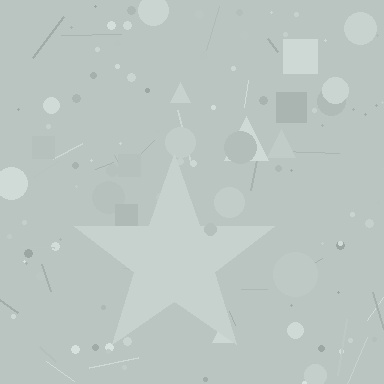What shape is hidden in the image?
A star is hidden in the image.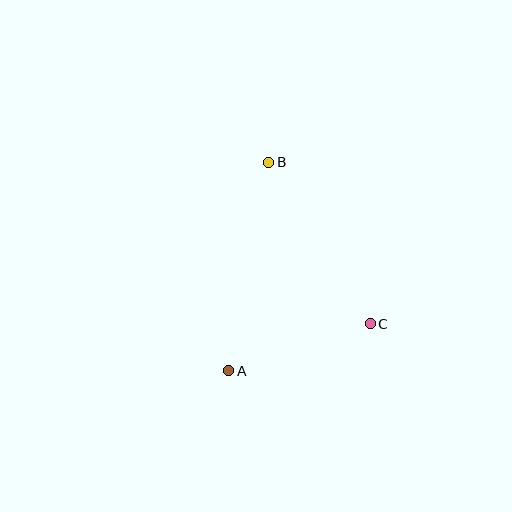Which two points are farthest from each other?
Points A and B are farthest from each other.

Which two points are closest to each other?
Points A and C are closest to each other.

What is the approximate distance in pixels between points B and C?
The distance between B and C is approximately 191 pixels.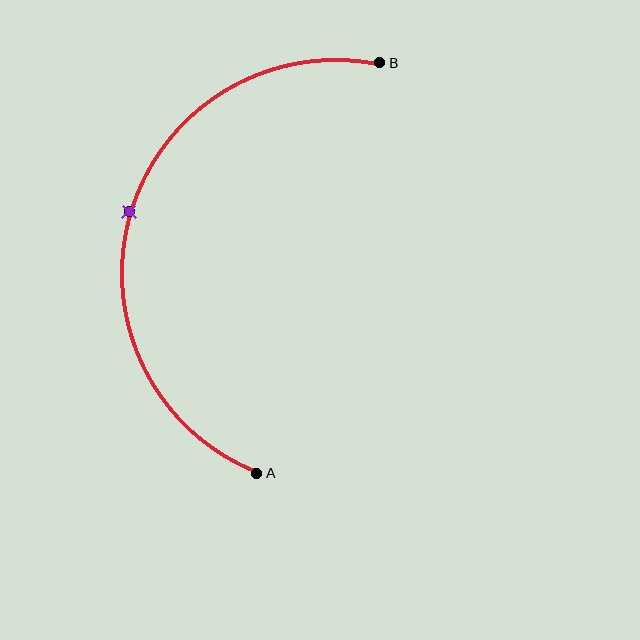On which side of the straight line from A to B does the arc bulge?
The arc bulges to the left of the straight line connecting A and B.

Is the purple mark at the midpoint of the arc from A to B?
Yes. The purple mark lies on the arc at equal arc-length from both A and B — it is the arc midpoint.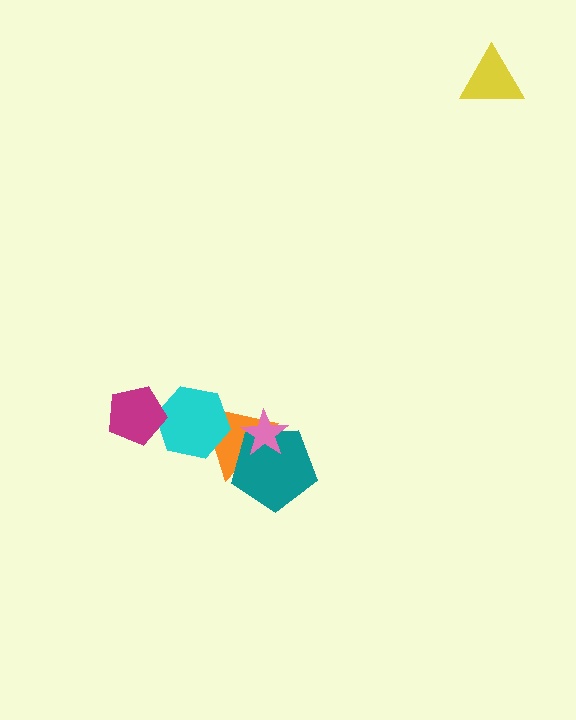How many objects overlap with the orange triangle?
3 objects overlap with the orange triangle.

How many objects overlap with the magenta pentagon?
1 object overlaps with the magenta pentagon.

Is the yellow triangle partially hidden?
No, no other shape covers it.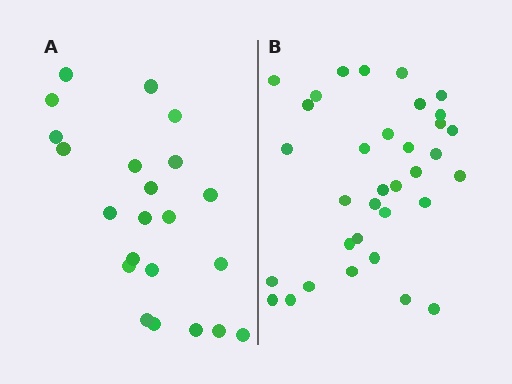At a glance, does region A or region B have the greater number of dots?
Region B (the right region) has more dots.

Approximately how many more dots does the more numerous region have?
Region B has roughly 12 or so more dots than region A.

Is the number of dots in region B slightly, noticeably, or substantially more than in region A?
Region B has substantially more. The ratio is roughly 1.5 to 1.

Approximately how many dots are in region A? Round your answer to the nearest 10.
About 20 dots. (The exact count is 22, which rounds to 20.)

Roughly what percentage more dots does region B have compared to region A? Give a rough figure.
About 55% more.